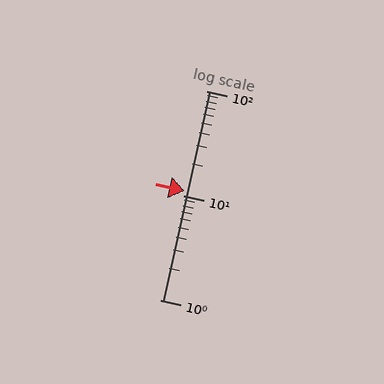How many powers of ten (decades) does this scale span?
The scale spans 2 decades, from 1 to 100.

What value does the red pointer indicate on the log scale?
The pointer indicates approximately 11.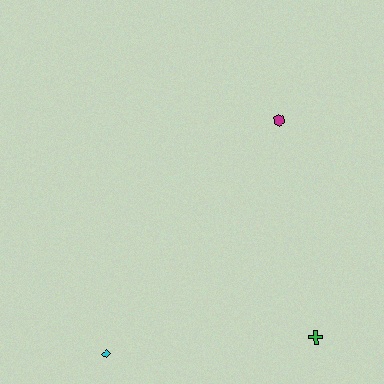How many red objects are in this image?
There are no red objects.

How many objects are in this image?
There are 3 objects.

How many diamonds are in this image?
There is 1 diamond.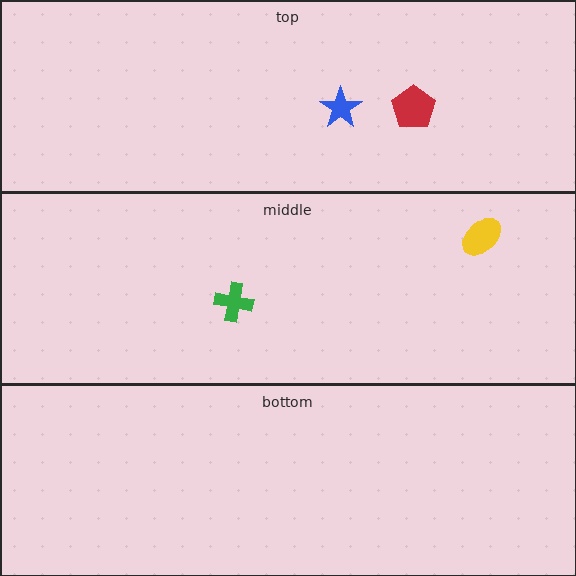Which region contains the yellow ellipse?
The middle region.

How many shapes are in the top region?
2.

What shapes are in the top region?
The blue star, the red pentagon.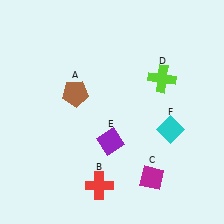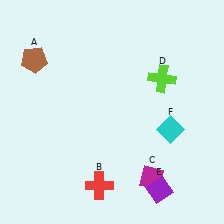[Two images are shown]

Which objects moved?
The objects that moved are: the brown pentagon (A), the purple diamond (E).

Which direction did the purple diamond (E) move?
The purple diamond (E) moved right.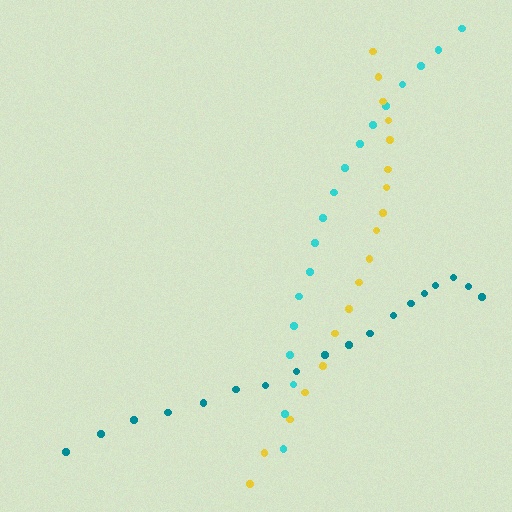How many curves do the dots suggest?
There are 3 distinct paths.